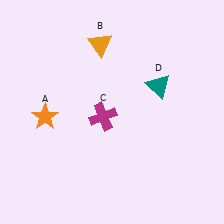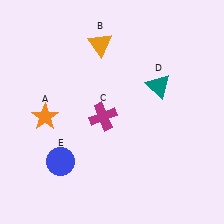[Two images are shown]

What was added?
A blue circle (E) was added in Image 2.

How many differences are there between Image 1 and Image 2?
There is 1 difference between the two images.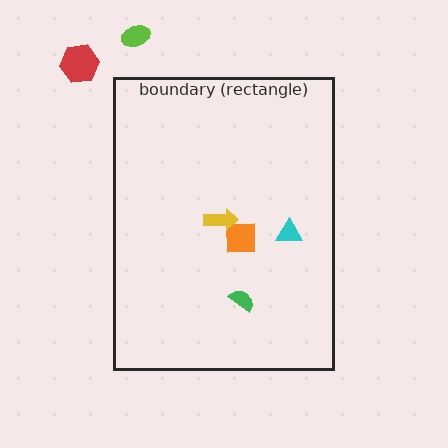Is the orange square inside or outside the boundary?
Inside.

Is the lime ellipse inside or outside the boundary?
Outside.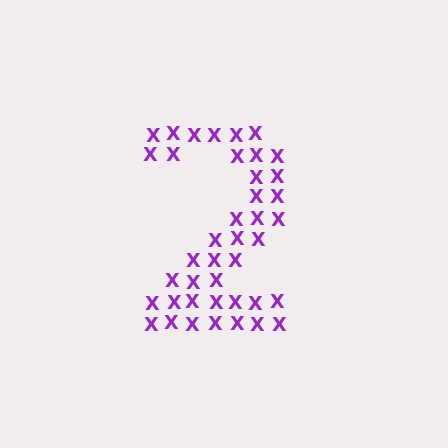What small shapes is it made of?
It is made of small letter X's.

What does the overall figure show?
The overall figure shows the digit 2.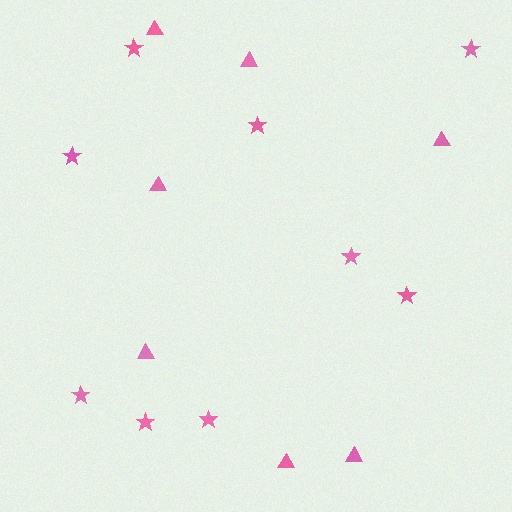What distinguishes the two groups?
There are 2 groups: one group of stars (9) and one group of triangles (7).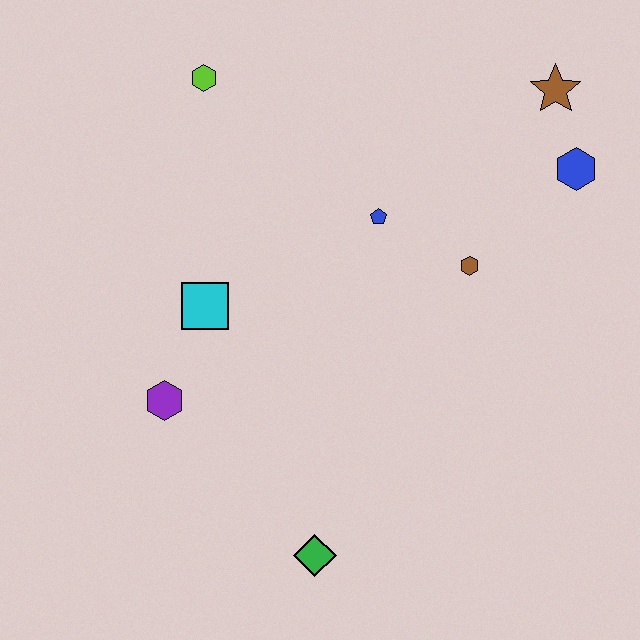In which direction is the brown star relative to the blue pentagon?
The brown star is to the right of the blue pentagon.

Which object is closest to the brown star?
The blue hexagon is closest to the brown star.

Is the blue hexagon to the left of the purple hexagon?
No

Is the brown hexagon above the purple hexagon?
Yes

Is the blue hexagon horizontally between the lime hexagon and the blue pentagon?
No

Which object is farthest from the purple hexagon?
The brown star is farthest from the purple hexagon.